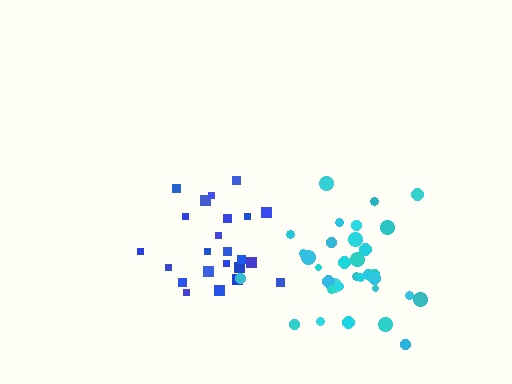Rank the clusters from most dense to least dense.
cyan, blue.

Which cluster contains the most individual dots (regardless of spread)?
Cyan (33).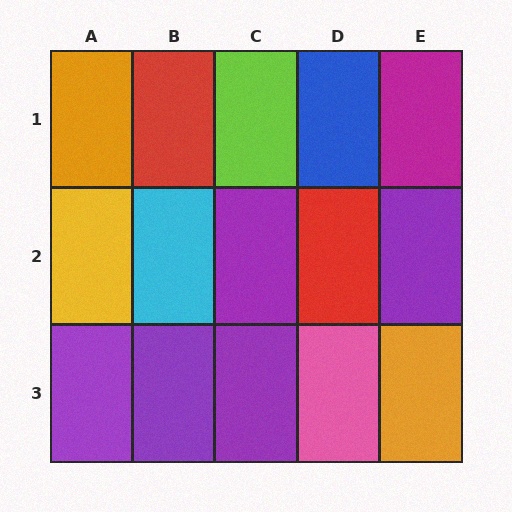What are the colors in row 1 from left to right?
Orange, red, lime, blue, magenta.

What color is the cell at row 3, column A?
Purple.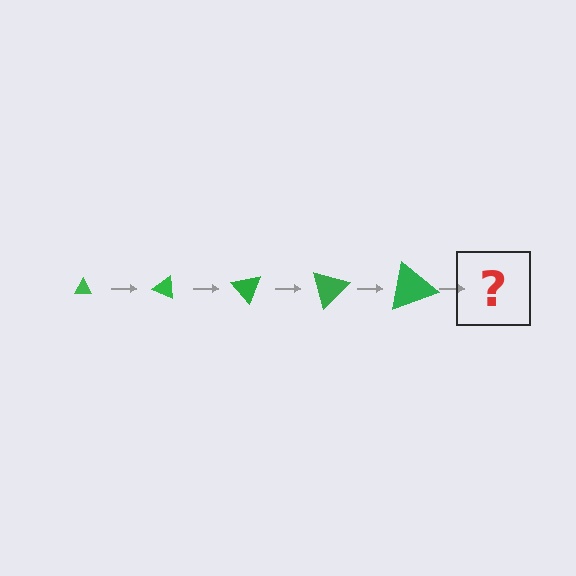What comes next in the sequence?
The next element should be a triangle, larger than the previous one and rotated 125 degrees from the start.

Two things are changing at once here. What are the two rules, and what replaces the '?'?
The two rules are that the triangle grows larger each step and it rotates 25 degrees each step. The '?' should be a triangle, larger than the previous one and rotated 125 degrees from the start.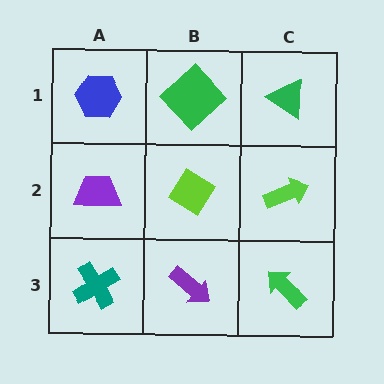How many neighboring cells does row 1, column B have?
3.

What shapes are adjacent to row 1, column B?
A lime diamond (row 2, column B), a blue hexagon (row 1, column A), a green triangle (row 1, column C).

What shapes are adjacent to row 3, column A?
A purple trapezoid (row 2, column A), a purple arrow (row 3, column B).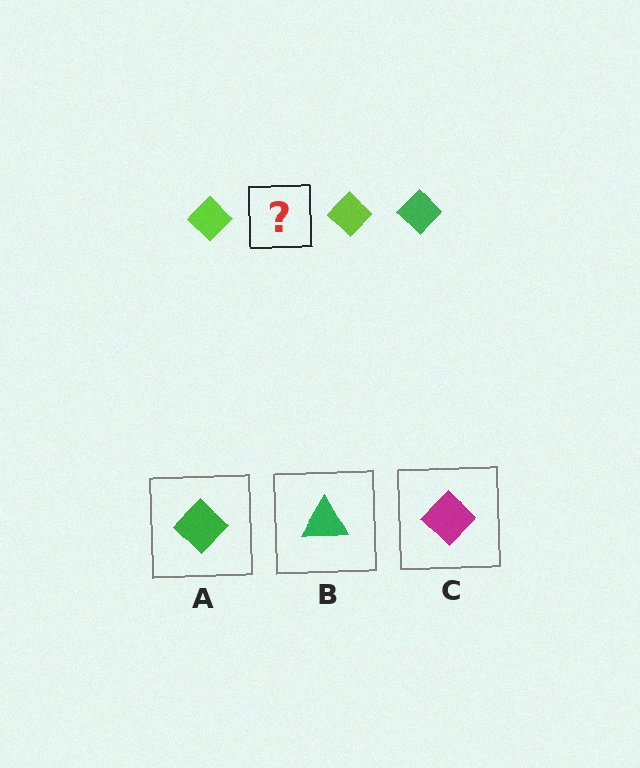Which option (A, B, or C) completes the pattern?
A.